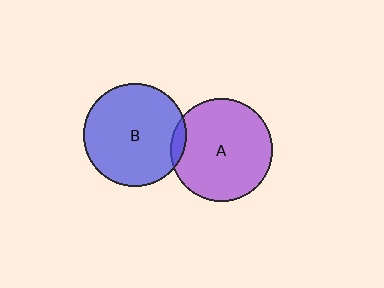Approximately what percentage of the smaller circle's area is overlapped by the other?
Approximately 5%.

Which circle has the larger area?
Circle A (purple).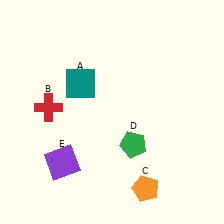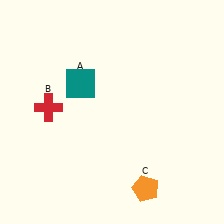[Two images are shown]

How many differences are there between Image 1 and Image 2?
There are 2 differences between the two images.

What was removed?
The purple square (E), the green pentagon (D) were removed in Image 2.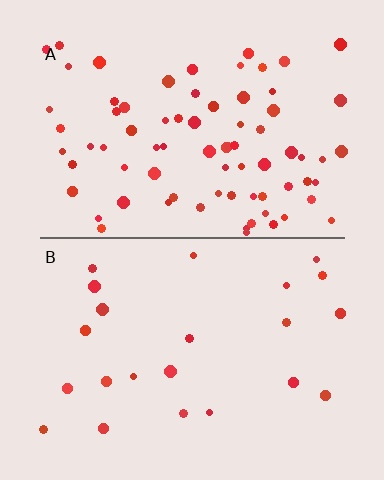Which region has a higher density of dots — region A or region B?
A (the top).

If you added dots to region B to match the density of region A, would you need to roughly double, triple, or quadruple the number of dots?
Approximately triple.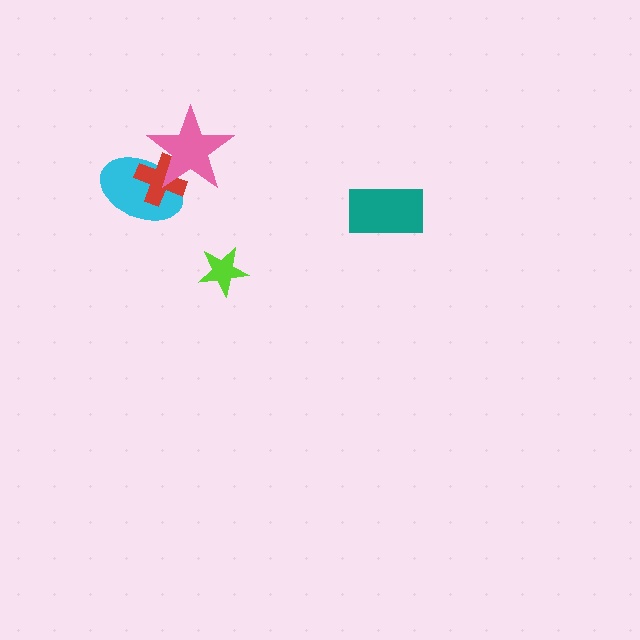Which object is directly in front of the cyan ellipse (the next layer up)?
The red cross is directly in front of the cyan ellipse.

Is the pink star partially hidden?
No, no other shape covers it.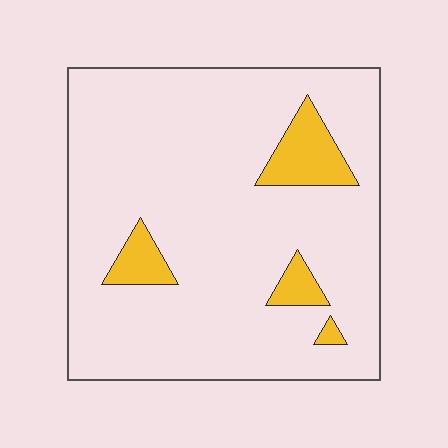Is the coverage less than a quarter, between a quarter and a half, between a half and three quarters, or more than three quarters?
Less than a quarter.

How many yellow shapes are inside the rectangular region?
4.